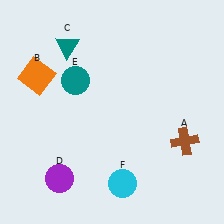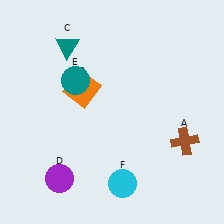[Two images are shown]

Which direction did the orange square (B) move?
The orange square (B) moved right.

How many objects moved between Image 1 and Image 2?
1 object moved between the two images.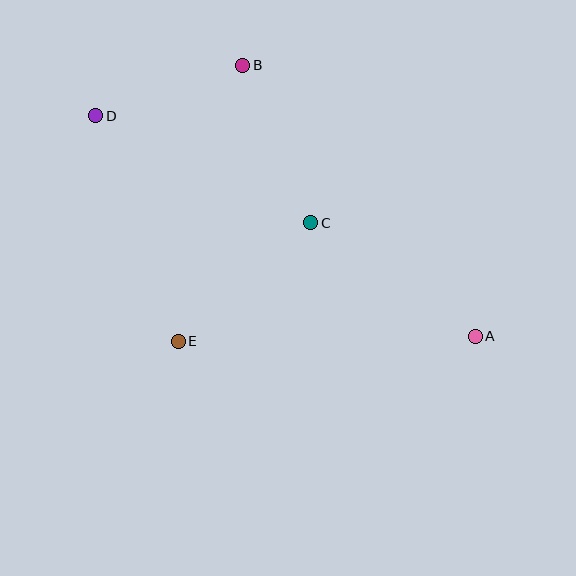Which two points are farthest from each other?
Points A and D are farthest from each other.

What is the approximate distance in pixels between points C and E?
The distance between C and E is approximately 178 pixels.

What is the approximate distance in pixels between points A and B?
The distance between A and B is approximately 357 pixels.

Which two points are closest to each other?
Points B and D are closest to each other.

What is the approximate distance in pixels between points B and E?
The distance between B and E is approximately 283 pixels.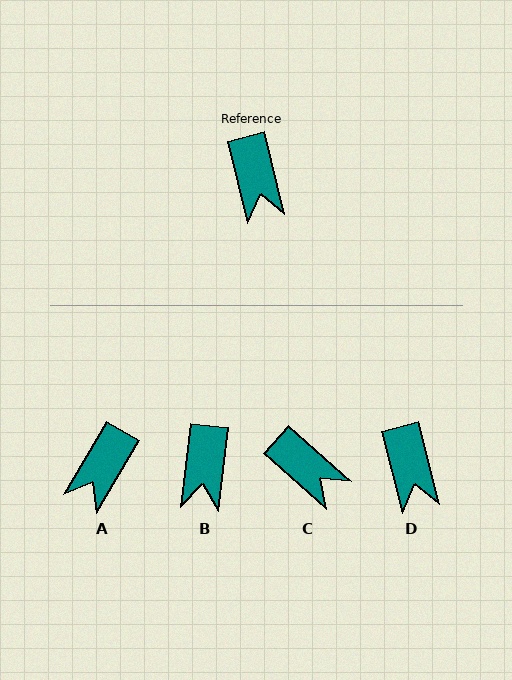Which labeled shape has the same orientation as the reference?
D.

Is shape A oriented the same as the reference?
No, it is off by about 44 degrees.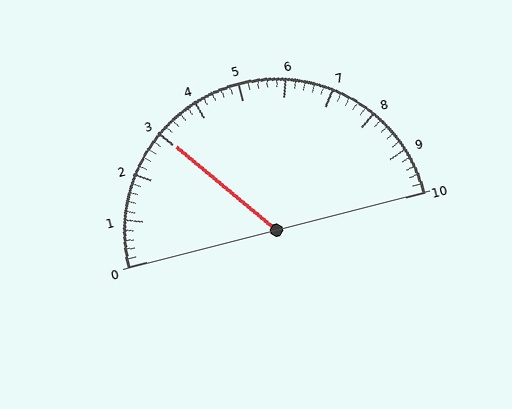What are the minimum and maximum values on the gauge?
The gauge ranges from 0 to 10.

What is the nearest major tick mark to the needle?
The nearest major tick mark is 3.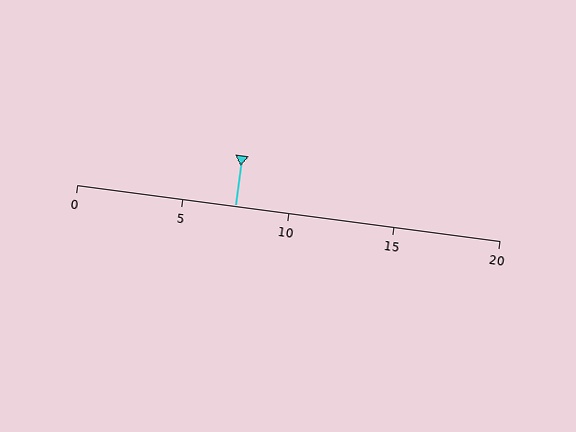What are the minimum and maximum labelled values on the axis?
The axis runs from 0 to 20.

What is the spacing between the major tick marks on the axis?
The major ticks are spaced 5 apart.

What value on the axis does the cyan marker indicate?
The marker indicates approximately 7.5.